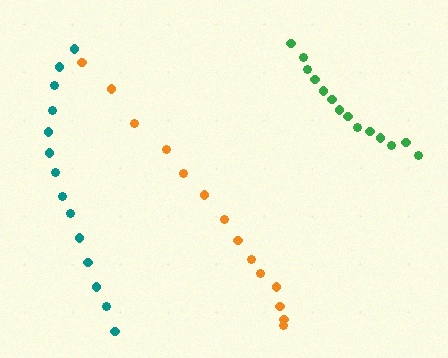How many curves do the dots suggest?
There are 3 distinct paths.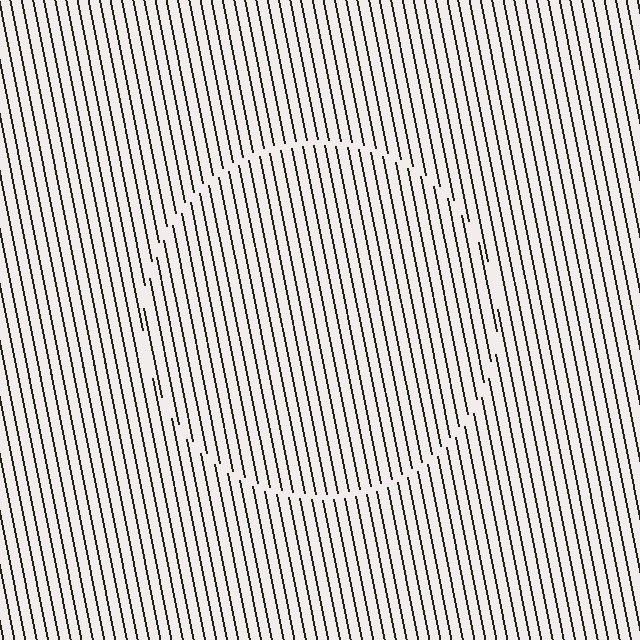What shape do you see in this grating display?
An illusory circle. The interior of the shape contains the same grating, shifted by half a period — the contour is defined by the phase discontinuity where line-ends from the inner and outer gratings abut.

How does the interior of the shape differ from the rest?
The interior of the shape contains the same grating, shifted by half a period — the contour is defined by the phase discontinuity where line-ends from the inner and outer gratings abut.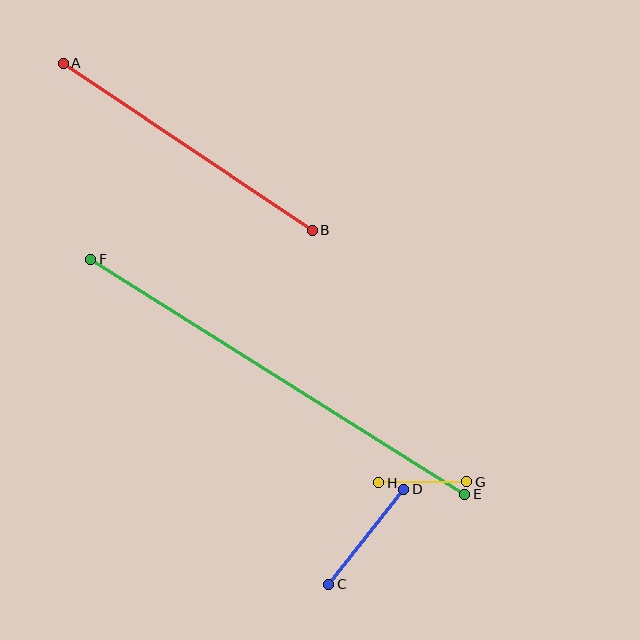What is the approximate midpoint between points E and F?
The midpoint is at approximately (278, 377) pixels.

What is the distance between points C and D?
The distance is approximately 121 pixels.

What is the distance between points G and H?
The distance is approximately 88 pixels.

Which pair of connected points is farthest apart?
Points E and F are farthest apart.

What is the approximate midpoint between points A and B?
The midpoint is at approximately (188, 147) pixels.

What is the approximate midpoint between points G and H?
The midpoint is at approximately (423, 482) pixels.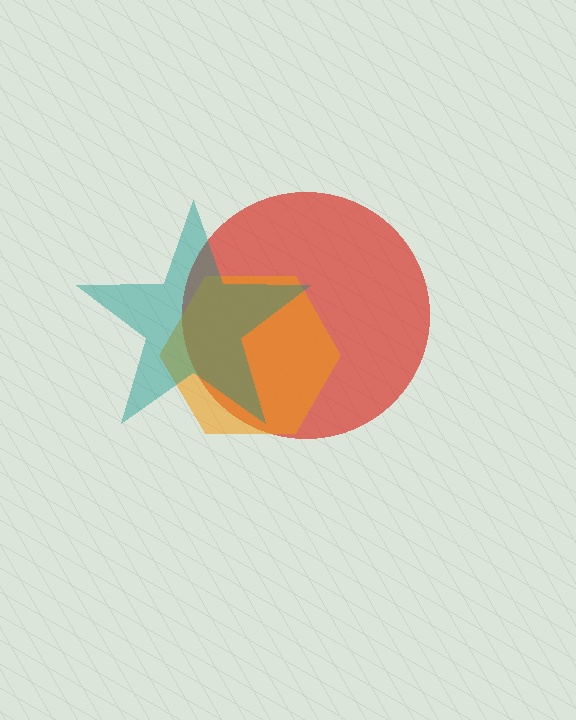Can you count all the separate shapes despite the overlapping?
Yes, there are 3 separate shapes.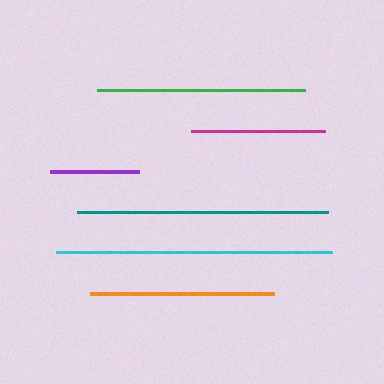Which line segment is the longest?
The cyan line is the longest at approximately 277 pixels.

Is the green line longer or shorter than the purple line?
The green line is longer than the purple line.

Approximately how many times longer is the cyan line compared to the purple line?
The cyan line is approximately 3.1 times the length of the purple line.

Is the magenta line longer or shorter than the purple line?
The magenta line is longer than the purple line.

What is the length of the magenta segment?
The magenta segment is approximately 135 pixels long.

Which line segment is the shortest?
The purple line is the shortest at approximately 89 pixels.